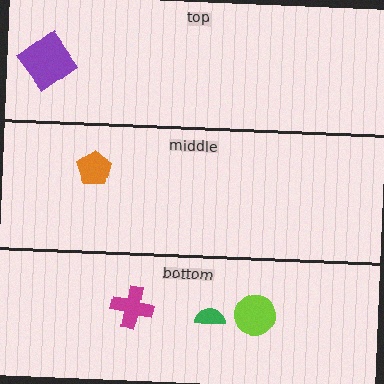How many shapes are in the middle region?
1.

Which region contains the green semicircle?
The bottom region.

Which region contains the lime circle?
The bottom region.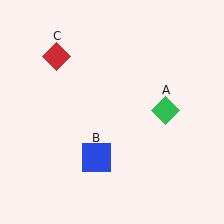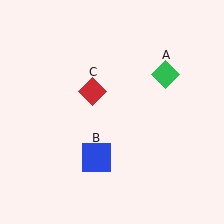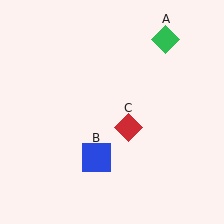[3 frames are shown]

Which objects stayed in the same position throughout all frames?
Blue square (object B) remained stationary.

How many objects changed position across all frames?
2 objects changed position: green diamond (object A), red diamond (object C).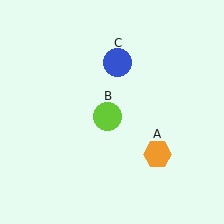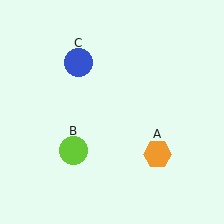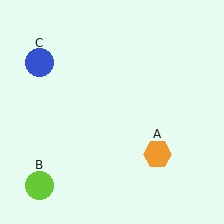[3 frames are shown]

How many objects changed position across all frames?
2 objects changed position: lime circle (object B), blue circle (object C).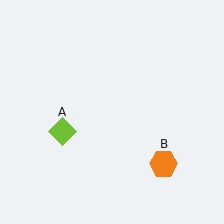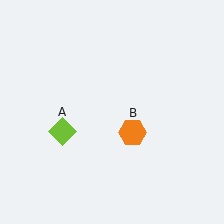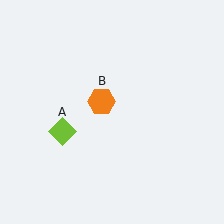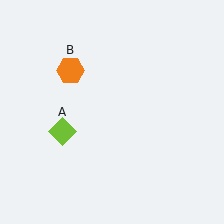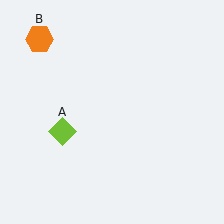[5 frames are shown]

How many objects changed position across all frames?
1 object changed position: orange hexagon (object B).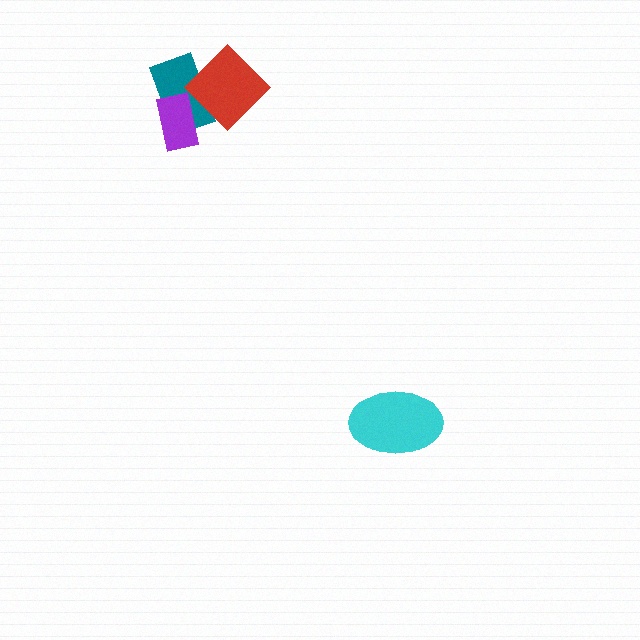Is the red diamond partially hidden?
No, no other shape covers it.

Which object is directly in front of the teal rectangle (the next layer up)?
The purple rectangle is directly in front of the teal rectangle.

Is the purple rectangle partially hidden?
Yes, it is partially covered by another shape.